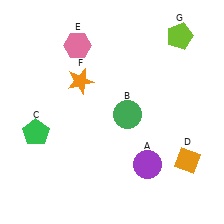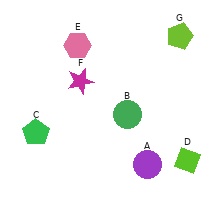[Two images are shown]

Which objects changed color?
D changed from orange to lime. F changed from orange to magenta.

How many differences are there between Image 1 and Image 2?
There are 2 differences between the two images.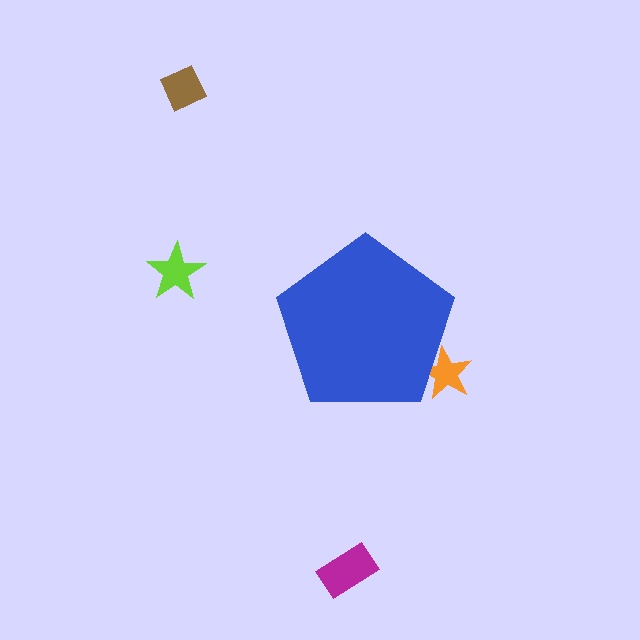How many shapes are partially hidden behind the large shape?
1 shape is partially hidden.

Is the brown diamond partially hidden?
No, the brown diamond is fully visible.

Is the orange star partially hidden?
Yes, the orange star is partially hidden behind the blue pentagon.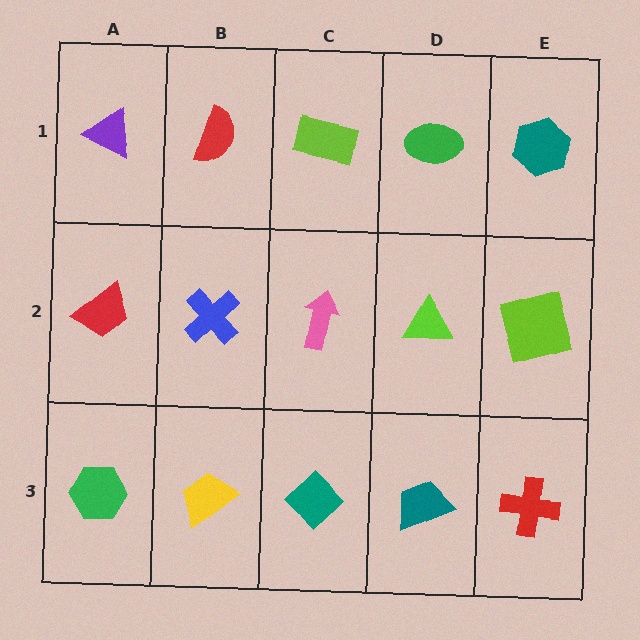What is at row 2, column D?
A lime triangle.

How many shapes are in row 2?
5 shapes.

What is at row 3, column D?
A teal trapezoid.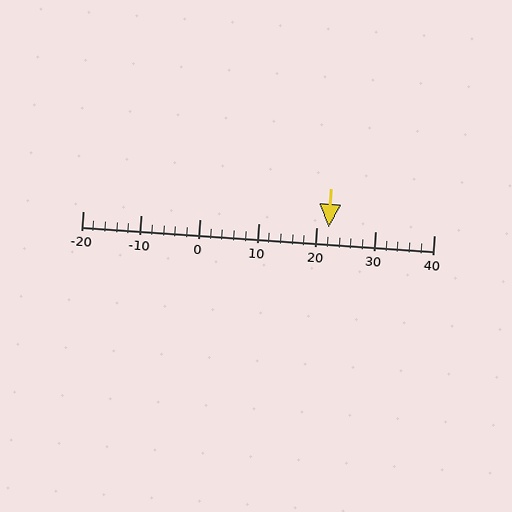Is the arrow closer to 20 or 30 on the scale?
The arrow is closer to 20.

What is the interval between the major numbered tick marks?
The major tick marks are spaced 10 units apart.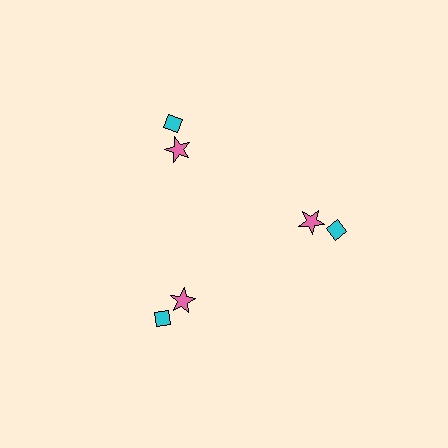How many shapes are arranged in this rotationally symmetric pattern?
There are 6 shapes, arranged in 3 groups of 2.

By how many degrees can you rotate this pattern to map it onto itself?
The pattern maps onto itself every 120 degrees of rotation.